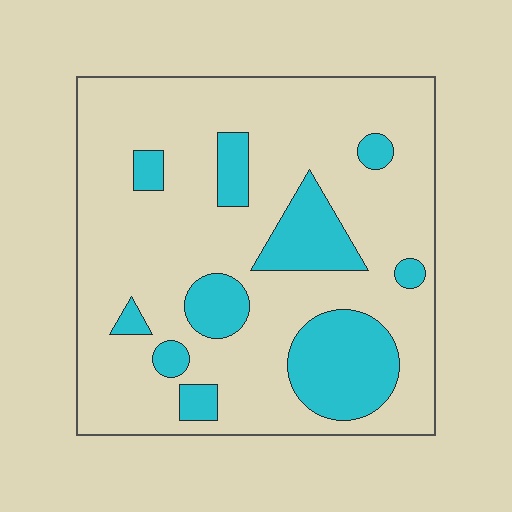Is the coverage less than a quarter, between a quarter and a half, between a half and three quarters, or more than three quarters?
Less than a quarter.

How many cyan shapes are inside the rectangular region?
10.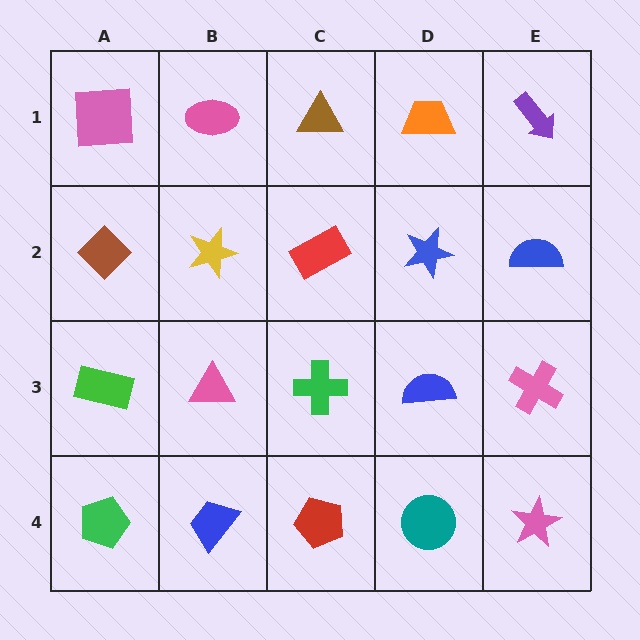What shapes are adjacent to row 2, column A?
A pink square (row 1, column A), a green rectangle (row 3, column A), a yellow star (row 2, column B).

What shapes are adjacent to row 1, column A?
A brown diamond (row 2, column A), a pink ellipse (row 1, column B).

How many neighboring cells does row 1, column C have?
3.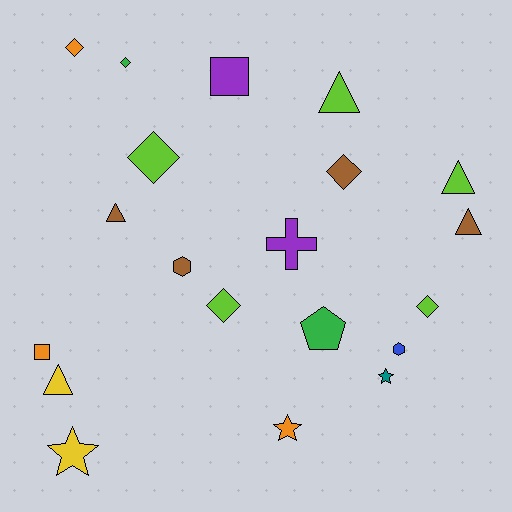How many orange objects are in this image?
There are 3 orange objects.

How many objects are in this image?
There are 20 objects.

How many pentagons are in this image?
There is 1 pentagon.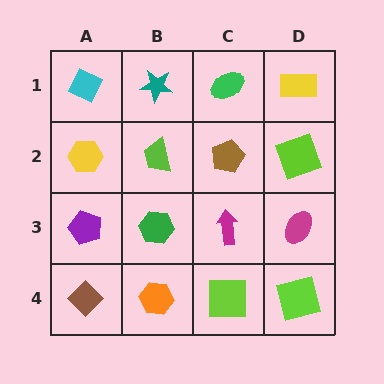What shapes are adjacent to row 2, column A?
A cyan diamond (row 1, column A), a purple pentagon (row 3, column A), a lime trapezoid (row 2, column B).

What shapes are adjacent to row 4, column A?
A purple pentagon (row 3, column A), an orange hexagon (row 4, column B).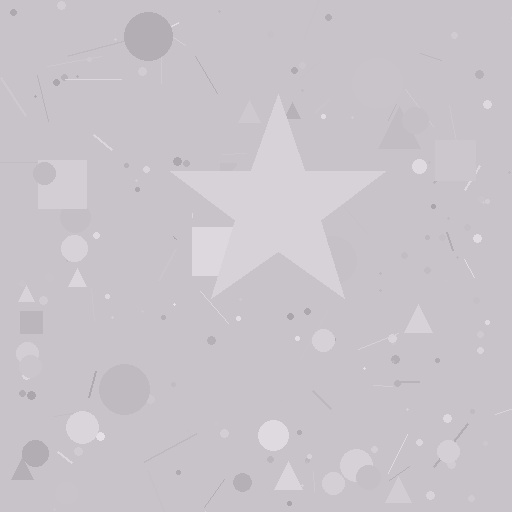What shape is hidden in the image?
A star is hidden in the image.